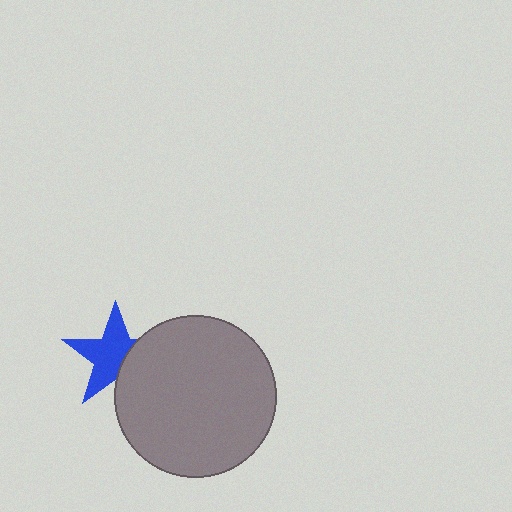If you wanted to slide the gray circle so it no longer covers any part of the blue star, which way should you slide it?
Slide it right — that is the most direct way to separate the two shapes.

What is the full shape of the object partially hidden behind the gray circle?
The partially hidden object is a blue star.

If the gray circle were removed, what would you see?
You would see the complete blue star.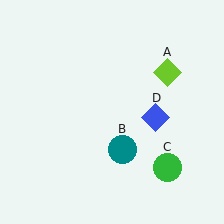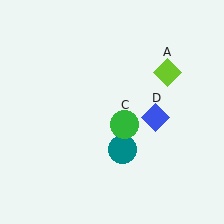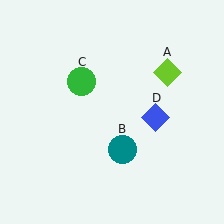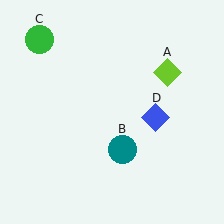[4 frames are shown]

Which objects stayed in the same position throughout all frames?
Lime diamond (object A) and teal circle (object B) and blue diamond (object D) remained stationary.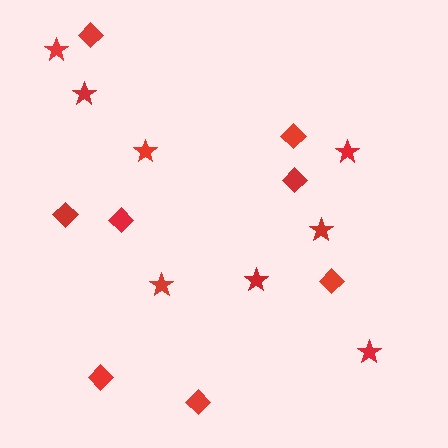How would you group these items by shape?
There are 2 groups: one group of stars (8) and one group of diamonds (8).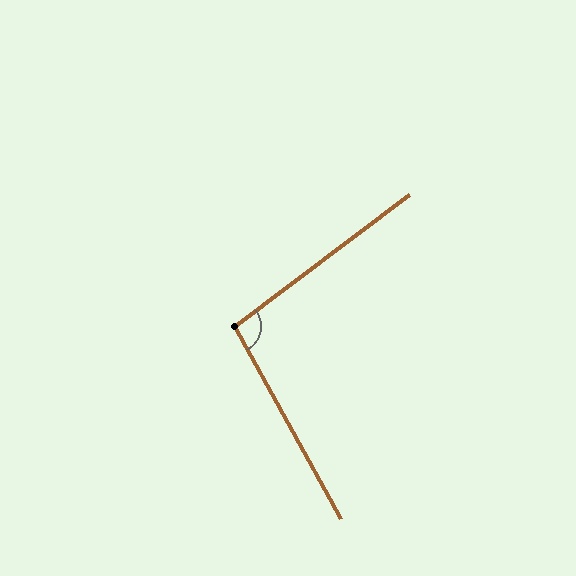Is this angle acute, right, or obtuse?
It is obtuse.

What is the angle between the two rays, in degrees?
Approximately 98 degrees.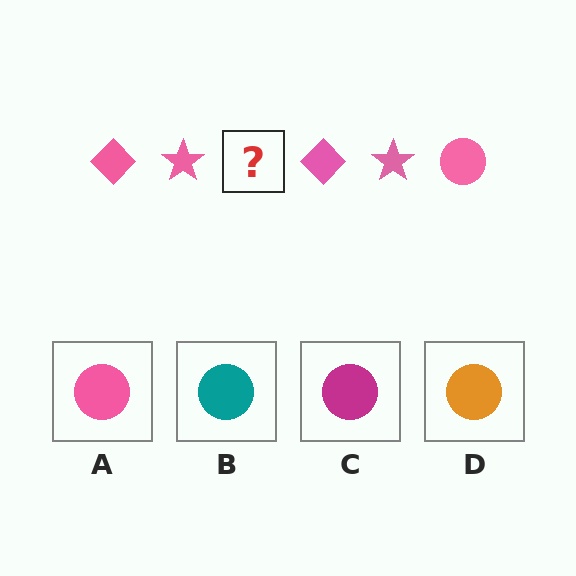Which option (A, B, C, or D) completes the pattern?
A.